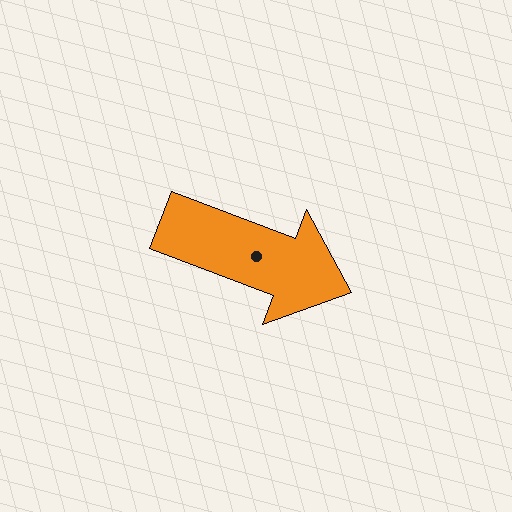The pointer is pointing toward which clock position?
Roughly 4 o'clock.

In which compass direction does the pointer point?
East.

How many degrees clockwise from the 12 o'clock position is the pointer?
Approximately 111 degrees.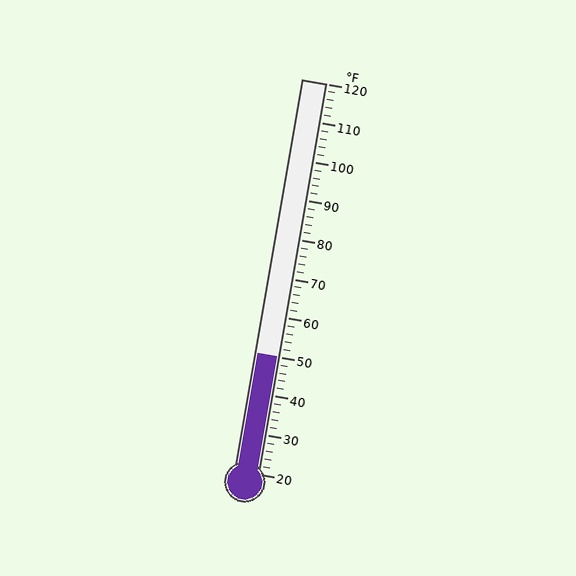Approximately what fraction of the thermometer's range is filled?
The thermometer is filled to approximately 30% of its range.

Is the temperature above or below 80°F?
The temperature is below 80°F.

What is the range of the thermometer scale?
The thermometer scale ranges from 20°F to 120°F.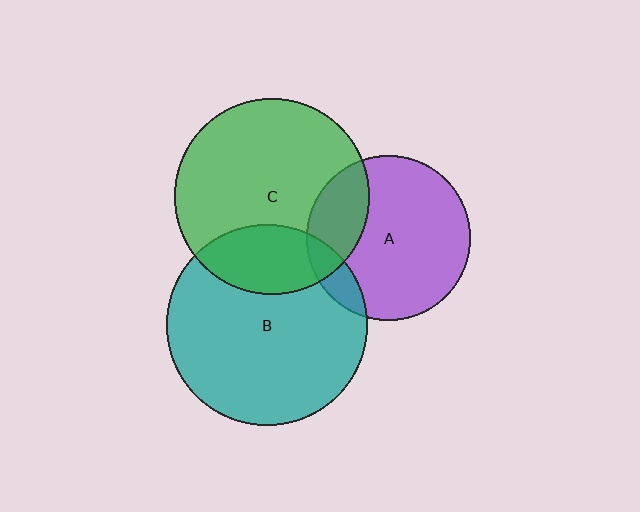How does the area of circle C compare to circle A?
Approximately 1.4 times.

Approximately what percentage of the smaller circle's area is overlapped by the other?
Approximately 25%.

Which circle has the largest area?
Circle B (teal).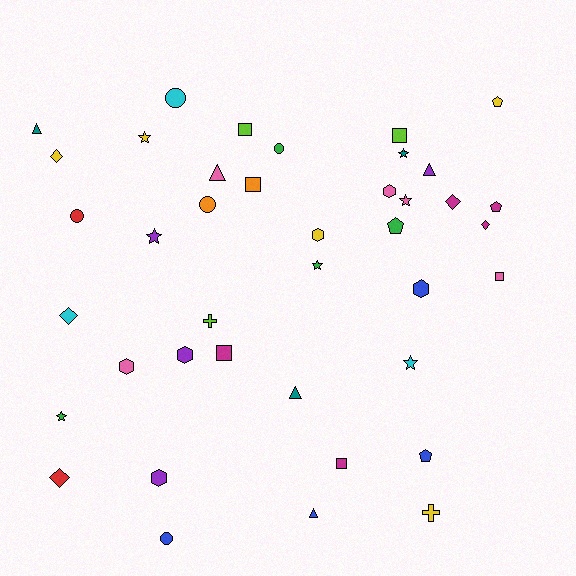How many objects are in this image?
There are 40 objects.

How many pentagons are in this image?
There are 4 pentagons.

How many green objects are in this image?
There are 4 green objects.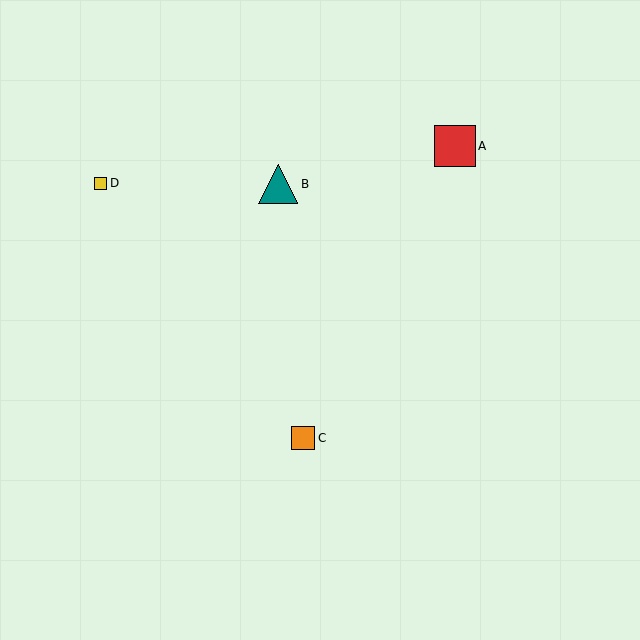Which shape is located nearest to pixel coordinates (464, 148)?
The red square (labeled A) at (455, 146) is nearest to that location.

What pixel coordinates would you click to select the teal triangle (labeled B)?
Click at (278, 184) to select the teal triangle B.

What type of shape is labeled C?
Shape C is an orange square.